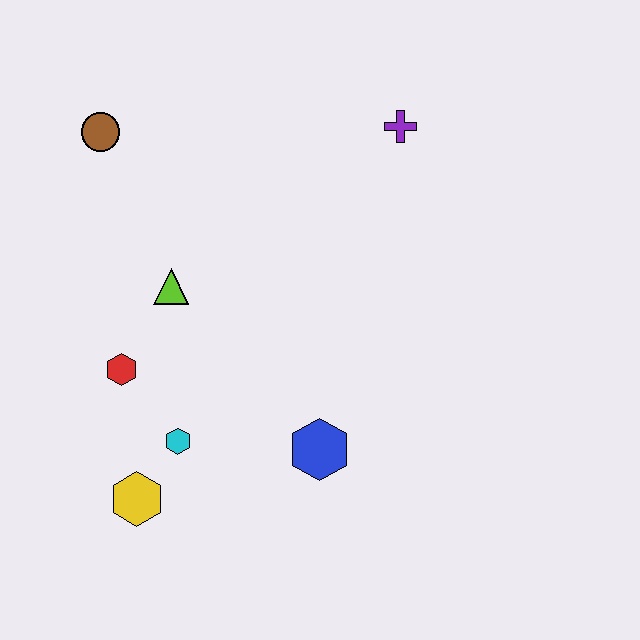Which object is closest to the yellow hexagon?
The cyan hexagon is closest to the yellow hexagon.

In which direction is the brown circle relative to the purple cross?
The brown circle is to the left of the purple cross.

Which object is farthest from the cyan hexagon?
The purple cross is farthest from the cyan hexagon.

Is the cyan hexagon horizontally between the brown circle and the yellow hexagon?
No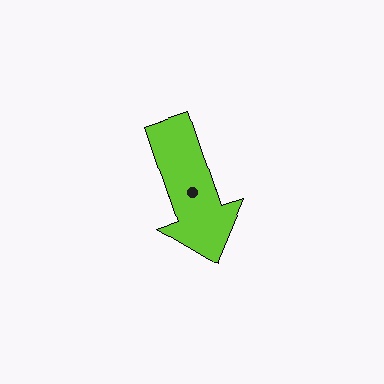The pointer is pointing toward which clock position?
Roughly 5 o'clock.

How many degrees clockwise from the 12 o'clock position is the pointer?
Approximately 161 degrees.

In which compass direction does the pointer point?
South.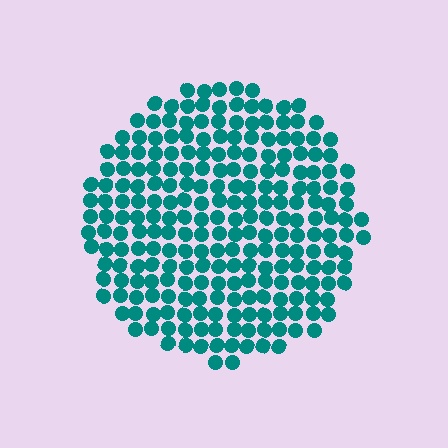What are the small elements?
The small elements are circles.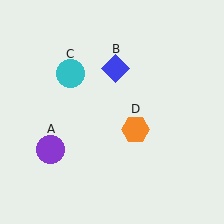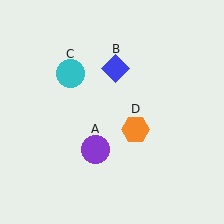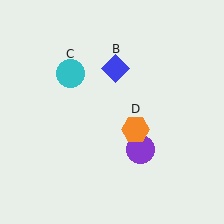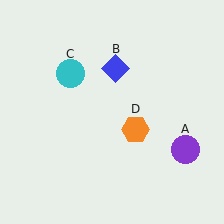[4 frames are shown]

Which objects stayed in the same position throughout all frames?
Blue diamond (object B) and cyan circle (object C) and orange hexagon (object D) remained stationary.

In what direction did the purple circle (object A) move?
The purple circle (object A) moved right.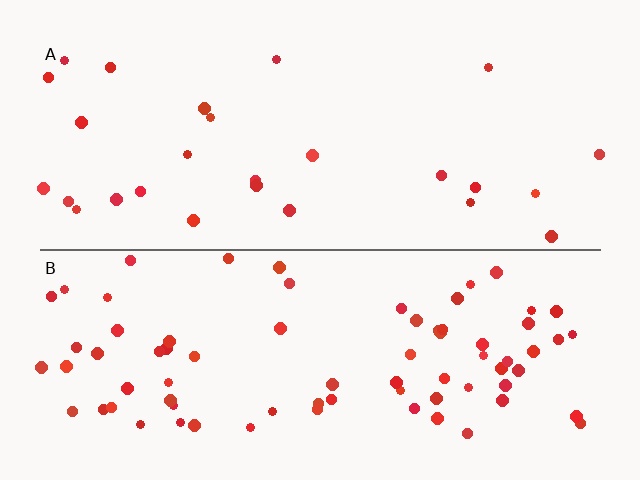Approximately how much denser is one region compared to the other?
Approximately 2.9× — region B over region A.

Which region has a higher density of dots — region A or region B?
B (the bottom).